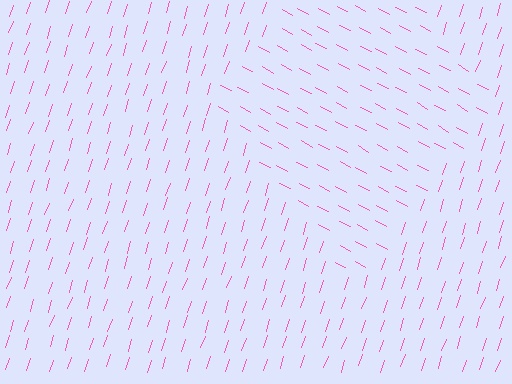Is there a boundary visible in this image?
Yes, there is a texture boundary formed by a change in line orientation.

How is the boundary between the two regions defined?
The boundary is defined purely by a change in line orientation (approximately 80 degrees difference). All lines are the same color and thickness.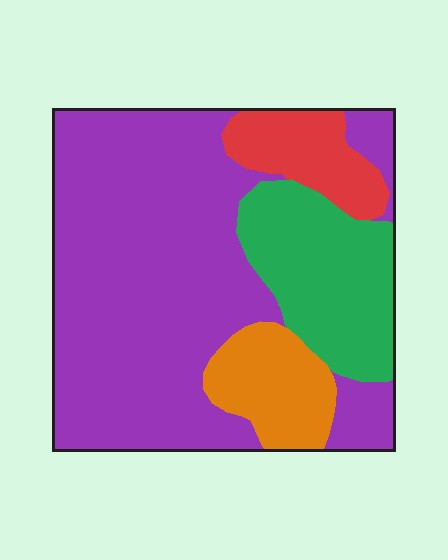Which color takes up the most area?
Purple, at roughly 60%.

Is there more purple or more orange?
Purple.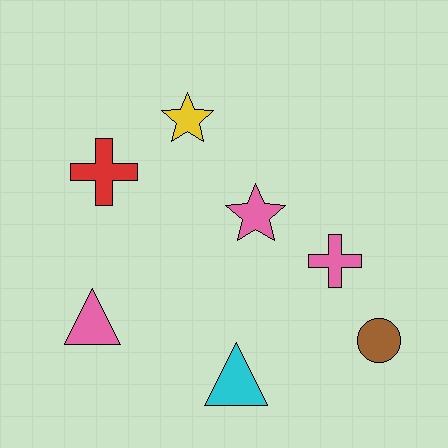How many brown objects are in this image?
There is 1 brown object.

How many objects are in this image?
There are 7 objects.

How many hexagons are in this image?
There are no hexagons.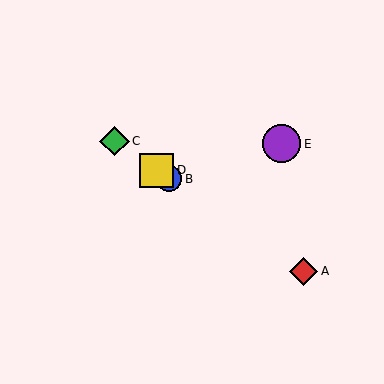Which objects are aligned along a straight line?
Objects A, B, C, D are aligned along a straight line.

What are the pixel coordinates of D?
Object D is at (157, 170).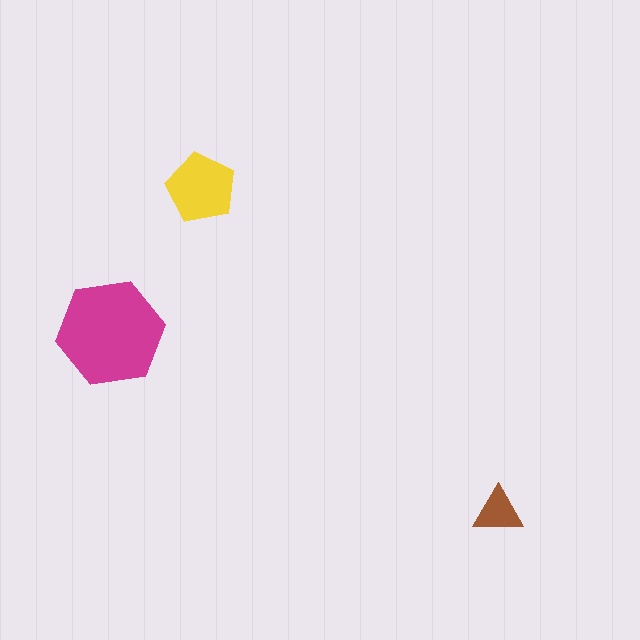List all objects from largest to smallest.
The magenta hexagon, the yellow pentagon, the brown triangle.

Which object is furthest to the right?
The brown triangle is rightmost.